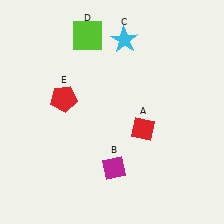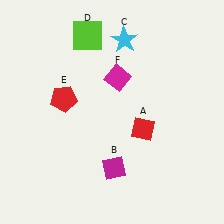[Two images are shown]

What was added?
A magenta diamond (F) was added in Image 2.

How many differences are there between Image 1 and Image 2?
There is 1 difference between the two images.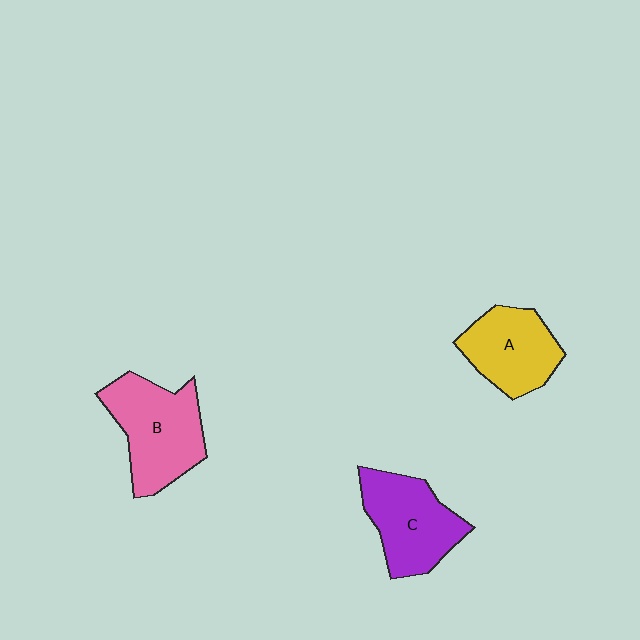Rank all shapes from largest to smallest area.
From largest to smallest: B (pink), C (purple), A (yellow).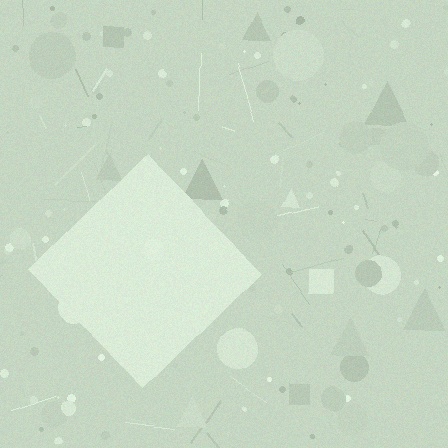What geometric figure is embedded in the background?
A diamond is embedded in the background.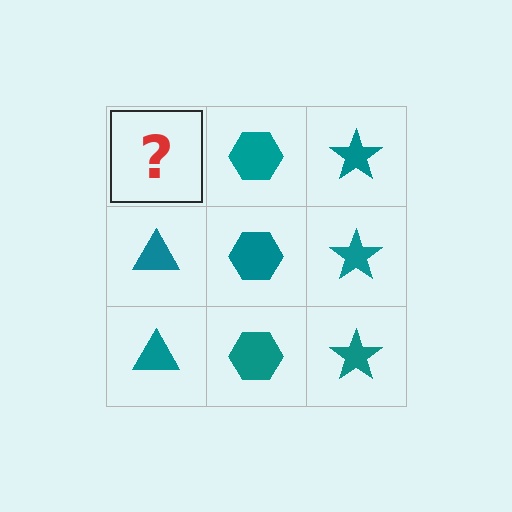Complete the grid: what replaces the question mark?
The question mark should be replaced with a teal triangle.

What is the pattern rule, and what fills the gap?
The rule is that each column has a consistent shape. The gap should be filled with a teal triangle.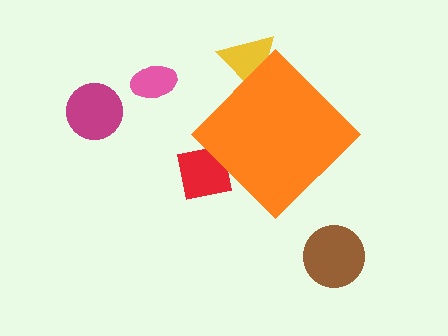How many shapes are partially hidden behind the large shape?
2 shapes are partially hidden.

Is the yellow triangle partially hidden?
Yes, the yellow triangle is partially hidden behind the orange diamond.